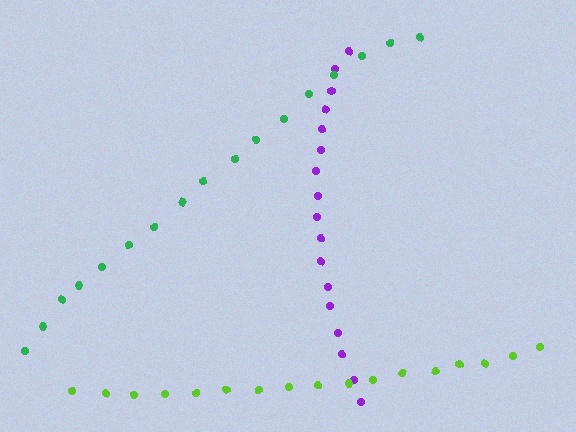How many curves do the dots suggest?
There are 3 distinct paths.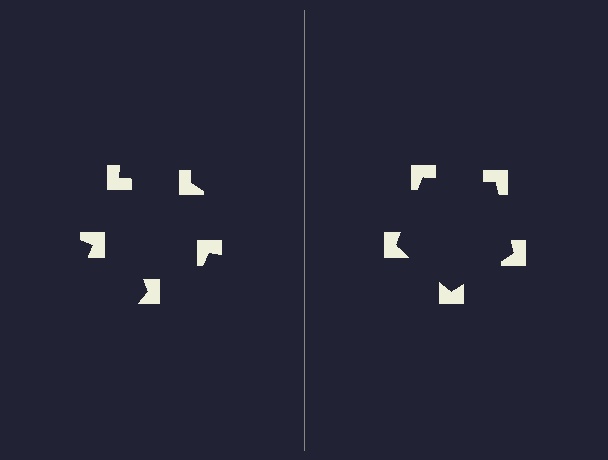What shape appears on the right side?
An illusory pentagon.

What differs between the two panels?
The notched squares are positioned identically on both sides; only the wedge orientations differ. On the right they align to a pentagon; on the left they are misaligned.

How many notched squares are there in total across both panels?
10 — 5 on each side.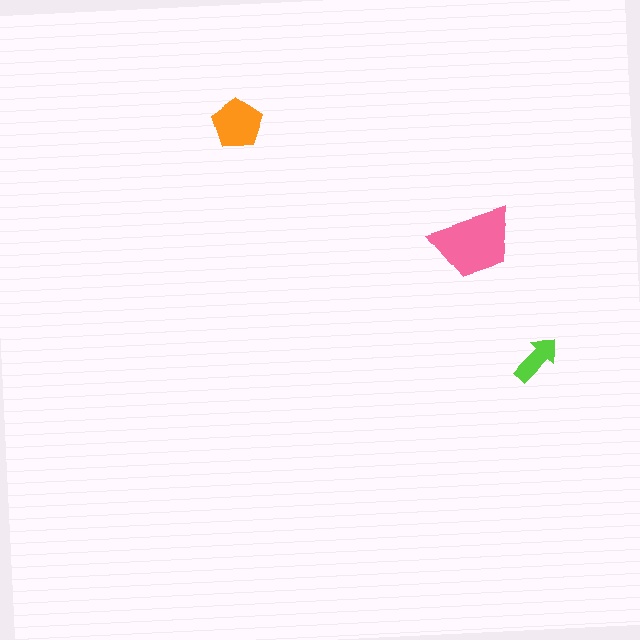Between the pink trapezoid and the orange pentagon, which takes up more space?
The pink trapezoid.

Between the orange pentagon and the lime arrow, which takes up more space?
The orange pentagon.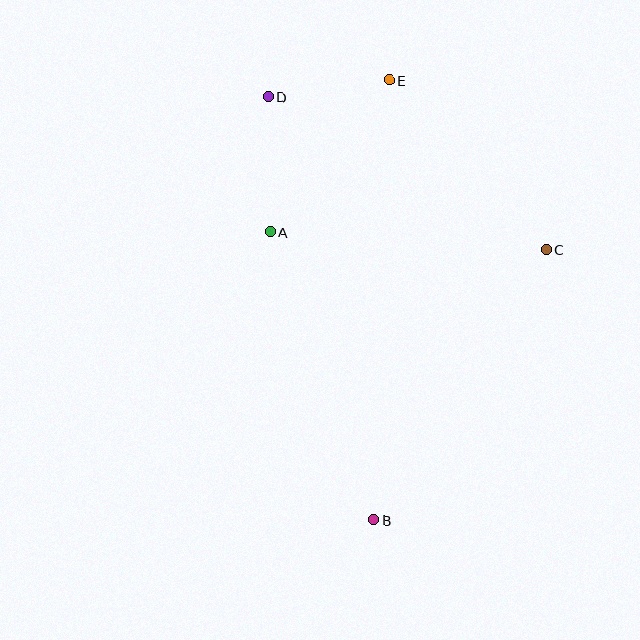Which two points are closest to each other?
Points D and E are closest to each other.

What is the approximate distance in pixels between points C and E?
The distance between C and E is approximately 231 pixels.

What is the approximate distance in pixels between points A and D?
The distance between A and D is approximately 135 pixels.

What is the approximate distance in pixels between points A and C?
The distance between A and C is approximately 276 pixels.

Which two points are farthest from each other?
Points B and E are farthest from each other.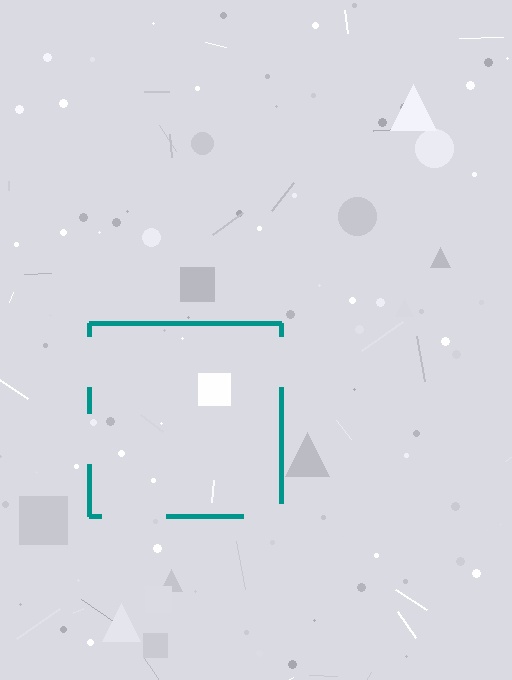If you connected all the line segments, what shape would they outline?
They would outline a square.